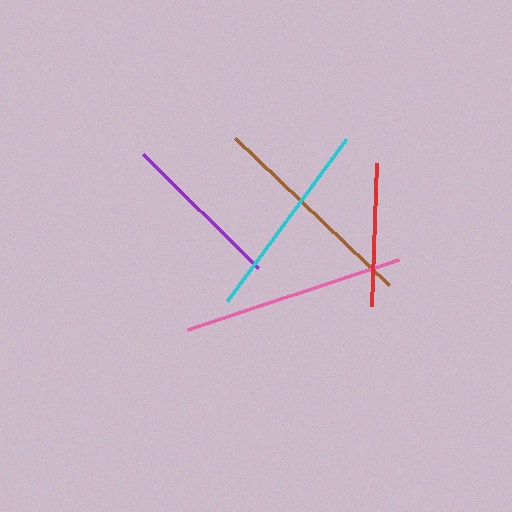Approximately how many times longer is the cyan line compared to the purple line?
The cyan line is approximately 1.2 times the length of the purple line.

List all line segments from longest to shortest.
From longest to shortest: pink, brown, cyan, purple, red.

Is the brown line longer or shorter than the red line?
The brown line is longer than the red line.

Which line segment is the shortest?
The red line is the shortest at approximately 143 pixels.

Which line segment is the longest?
The pink line is the longest at approximately 222 pixels.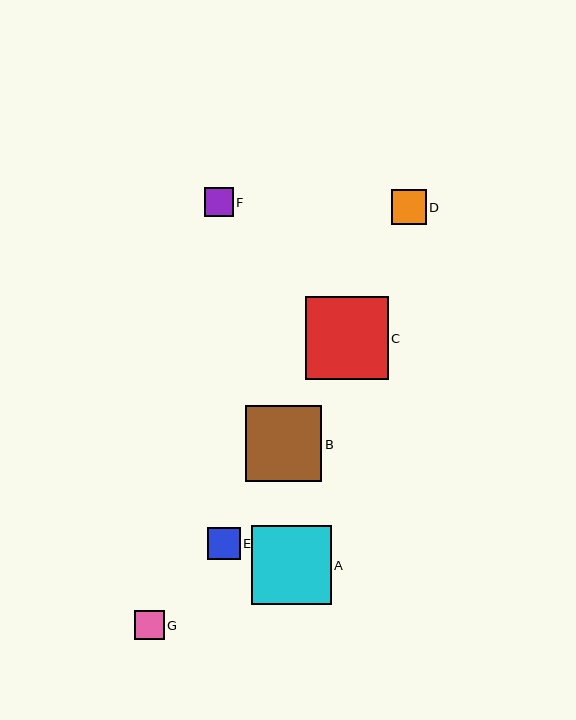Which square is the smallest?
Square F is the smallest with a size of approximately 29 pixels.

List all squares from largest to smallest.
From largest to smallest: C, A, B, D, E, G, F.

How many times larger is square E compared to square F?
Square E is approximately 1.1 times the size of square F.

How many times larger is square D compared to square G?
Square D is approximately 1.2 times the size of square G.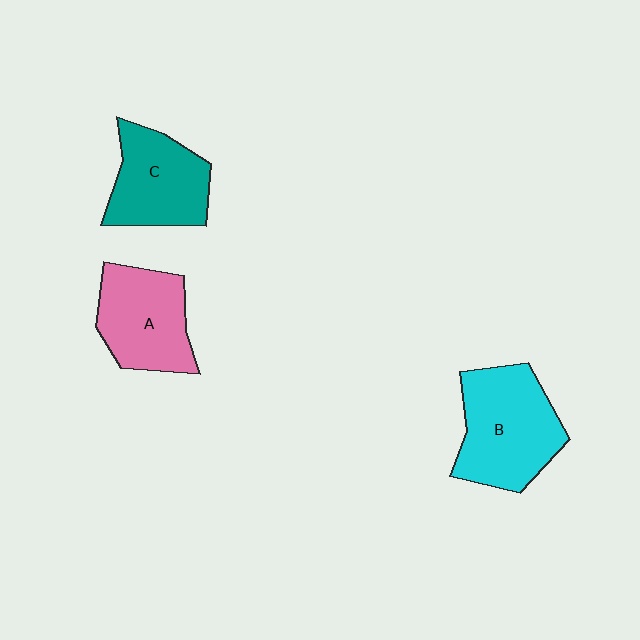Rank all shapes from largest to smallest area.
From largest to smallest: B (cyan), A (pink), C (teal).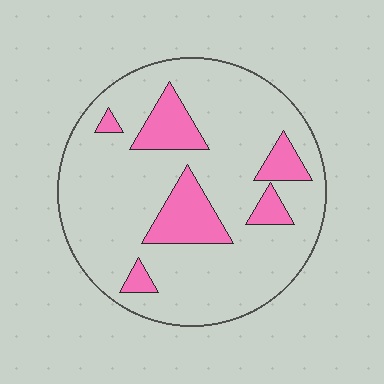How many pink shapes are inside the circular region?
6.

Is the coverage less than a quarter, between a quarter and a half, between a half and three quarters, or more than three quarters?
Less than a quarter.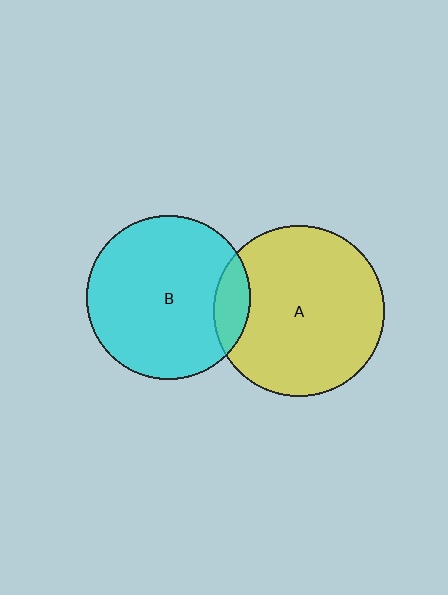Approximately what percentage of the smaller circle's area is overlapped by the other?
Approximately 10%.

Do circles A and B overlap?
Yes.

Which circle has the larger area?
Circle A (yellow).